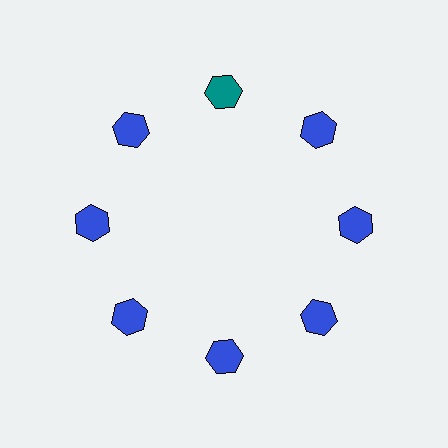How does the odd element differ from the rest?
It has a different color: teal instead of blue.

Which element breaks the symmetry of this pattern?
The teal hexagon at roughly the 12 o'clock position breaks the symmetry. All other shapes are blue hexagons.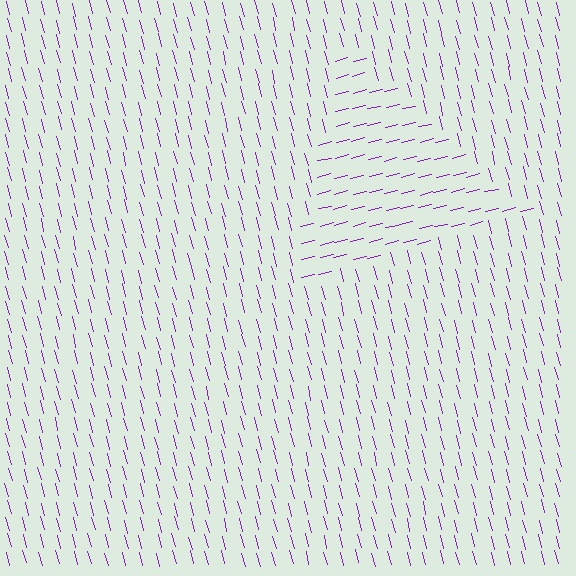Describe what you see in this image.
The image is filled with small purple line segments. A triangle region in the image has lines oriented differently from the surrounding lines, creating a visible texture boundary.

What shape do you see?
I see a triangle.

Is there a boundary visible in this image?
Yes, there is a texture boundary formed by a change in line orientation.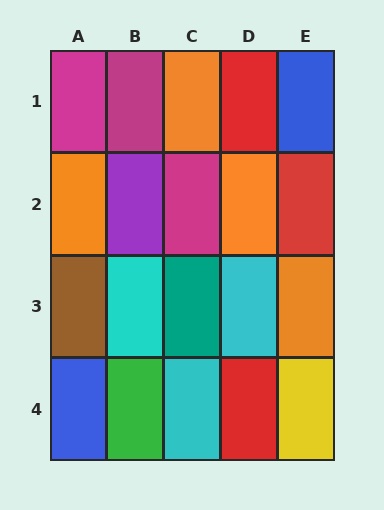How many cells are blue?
2 cells are blue.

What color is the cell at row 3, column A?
Brown.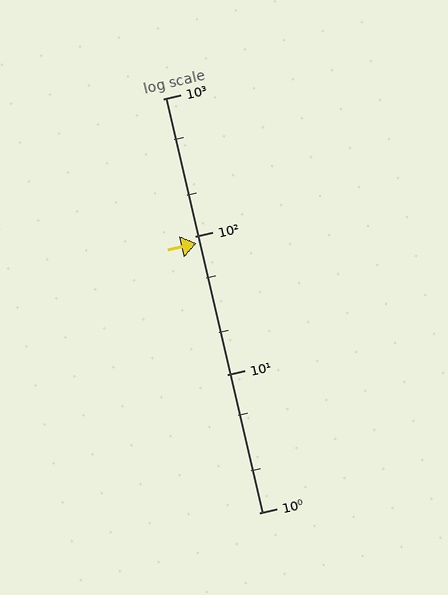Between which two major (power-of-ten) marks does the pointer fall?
The pointer is between 10 and 100.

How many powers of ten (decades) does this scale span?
The scale spans 3 decades, from 1 to 1000.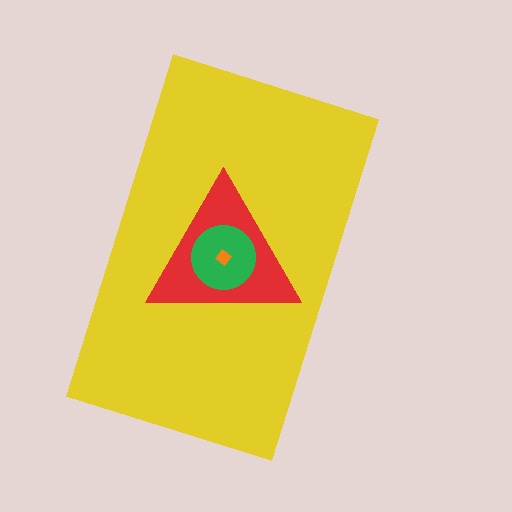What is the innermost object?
The orange diamond.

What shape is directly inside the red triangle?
The green circle.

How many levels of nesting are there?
4.